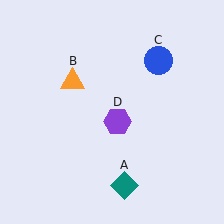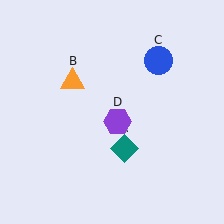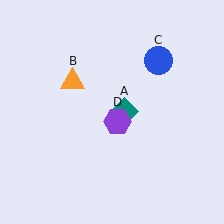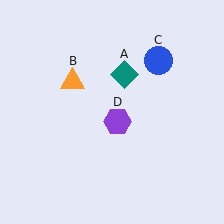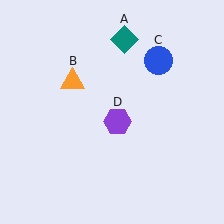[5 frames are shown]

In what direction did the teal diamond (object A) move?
The teal diamond (object A) moved up.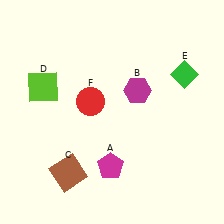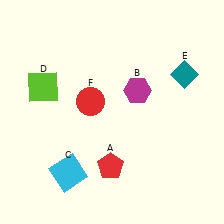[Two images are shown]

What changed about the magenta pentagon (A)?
In Image 1, A is magenta. In Image 2, it changed to red.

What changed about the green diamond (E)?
In Image 1, E is green. In Image 2, it changed to teal.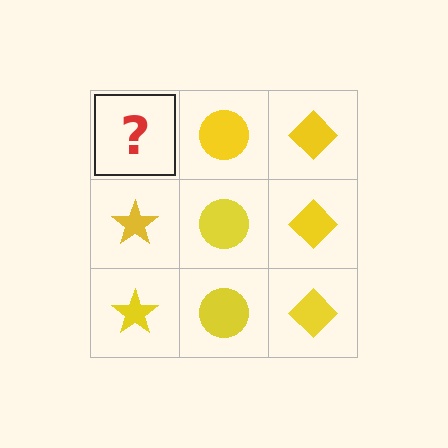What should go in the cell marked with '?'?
The missing cell should contain a yellow star.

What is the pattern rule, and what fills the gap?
The rule is that each column has a consistent shape. The gap should be filled with a yellow star.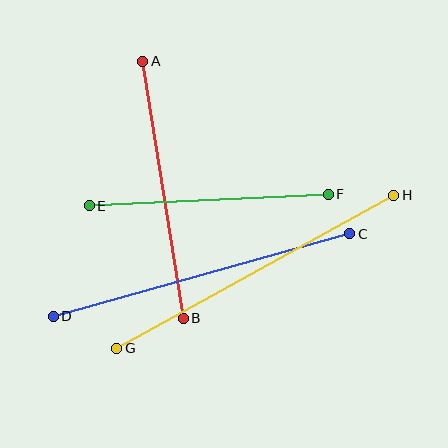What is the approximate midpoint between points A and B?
The midpoint is at approximately (163, 190) pixels.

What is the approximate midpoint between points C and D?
The midpoint is at approximately (201, 275) pixels.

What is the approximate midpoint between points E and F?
The midpoint is at approximately (209, 200) pixels.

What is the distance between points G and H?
The distance is approximately 317 pixels.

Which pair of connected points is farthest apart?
Points G and H are farthest apart.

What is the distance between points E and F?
The distance is approximately 240 pixels.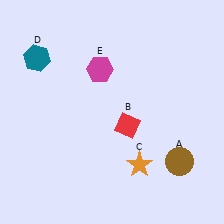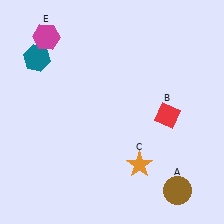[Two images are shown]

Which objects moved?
The objects that moved are: the brown circle (A), the red diamond (B), the magenta hexagon (E).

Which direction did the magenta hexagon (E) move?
The magenta hexagon (E) moved left.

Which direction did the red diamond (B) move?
The red diamond (B) moved right.